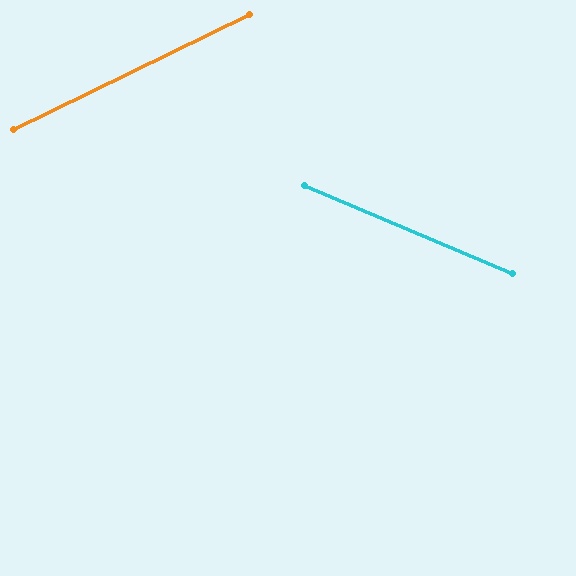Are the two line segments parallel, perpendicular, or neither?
Neither parallel nor perpendicular — they differ by about 49°.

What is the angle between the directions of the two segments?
Approximately 49 degrees.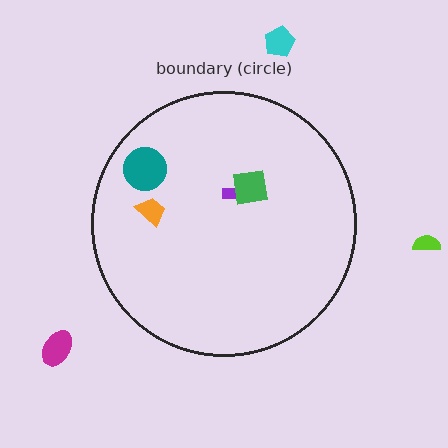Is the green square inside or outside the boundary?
Inside.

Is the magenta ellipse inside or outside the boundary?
Outside.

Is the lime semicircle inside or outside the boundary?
Outside.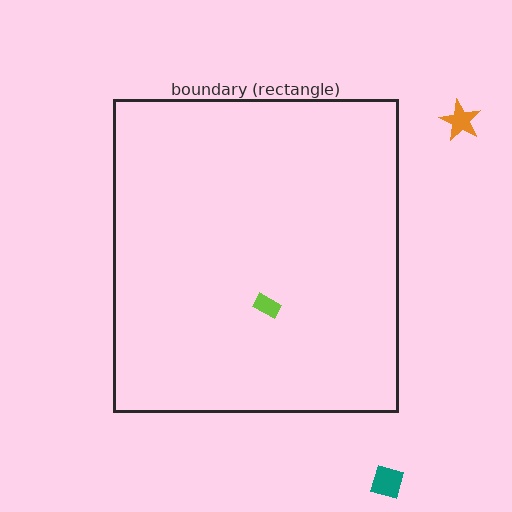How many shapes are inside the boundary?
1 inside, 2 outside.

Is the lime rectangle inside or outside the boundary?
Inside.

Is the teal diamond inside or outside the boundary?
Outside.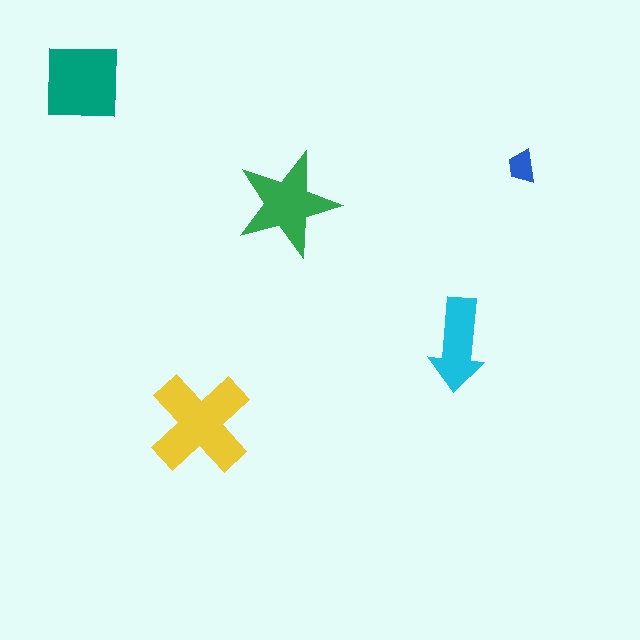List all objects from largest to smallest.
The yellow cross, the teal square, the green star, the cyan arrow, the blue trapezoid.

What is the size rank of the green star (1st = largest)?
3rd.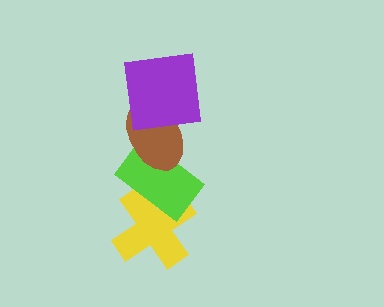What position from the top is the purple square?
The purple square is 1st from the top.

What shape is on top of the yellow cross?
The lime rectangle is on top of the yellow cross.